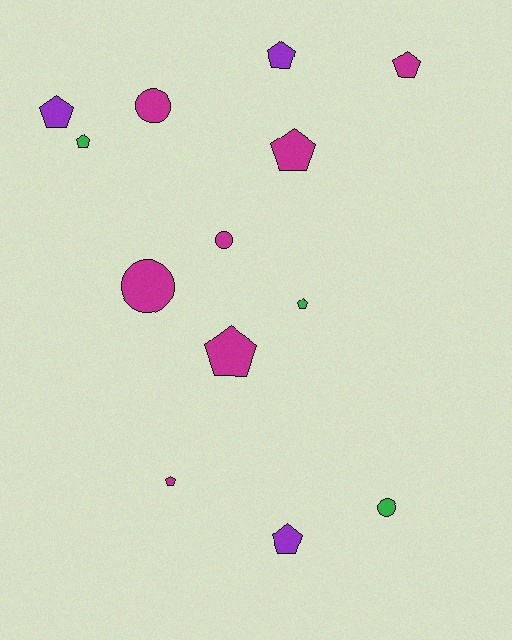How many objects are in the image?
There are 13 objects.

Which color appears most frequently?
Magenta, with 7 objects.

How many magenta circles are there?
There are 3 magenta circles.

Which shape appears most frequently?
Pentagon, with 9 objects.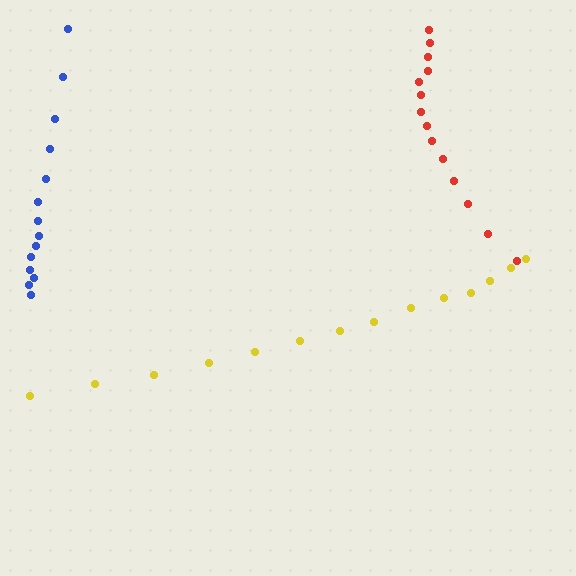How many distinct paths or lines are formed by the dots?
There are 3 distinct paths.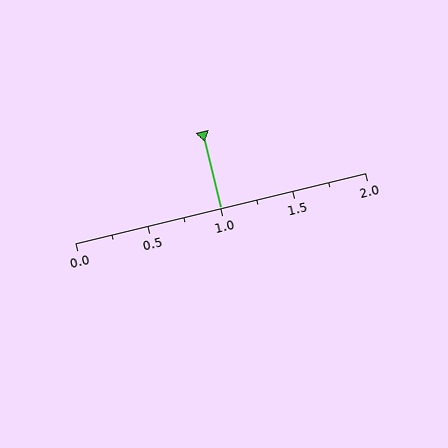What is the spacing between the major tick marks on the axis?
The major ticks are spaced 0.5 apart.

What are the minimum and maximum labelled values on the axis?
The axis runs from 0.0 to 2.0.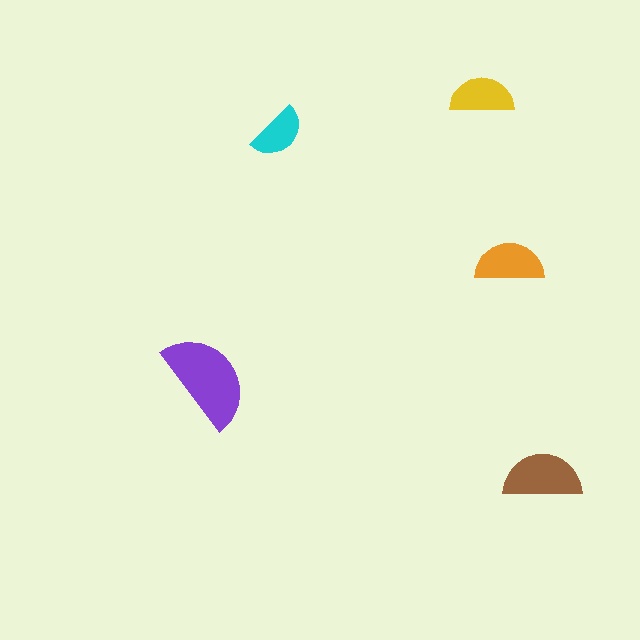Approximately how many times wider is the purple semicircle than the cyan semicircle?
About 2 times wider.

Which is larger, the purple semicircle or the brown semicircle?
The purple one.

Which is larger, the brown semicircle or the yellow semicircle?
The brown one.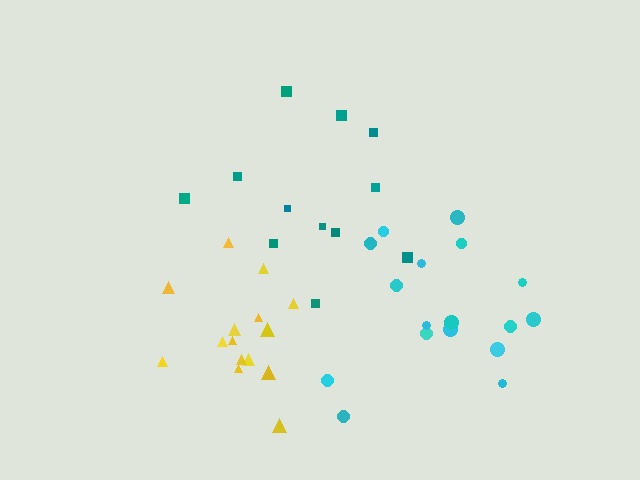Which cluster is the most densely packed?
Yellow.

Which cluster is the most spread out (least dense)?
Teal.